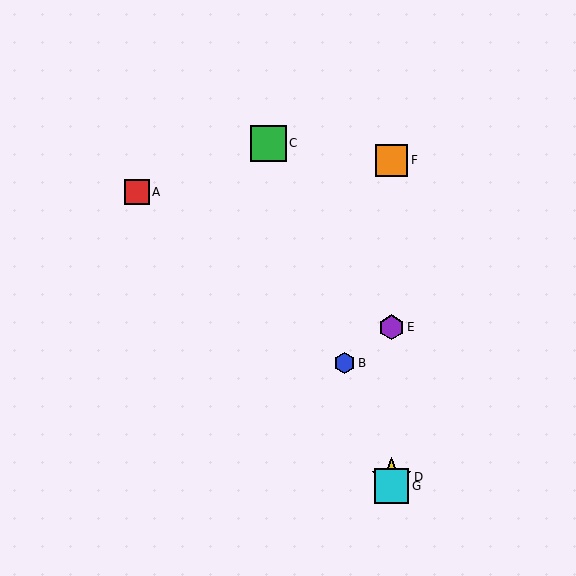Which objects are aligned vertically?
Objects D, E, F, G are aligned vertically.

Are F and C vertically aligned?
No, F is at x≈392 and C is at x≈268.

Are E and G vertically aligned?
Yes, both are at x≈392.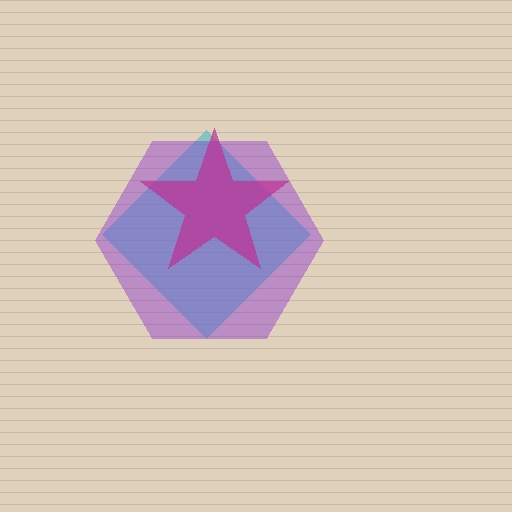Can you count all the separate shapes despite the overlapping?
Yes, there are 3 separate shapes.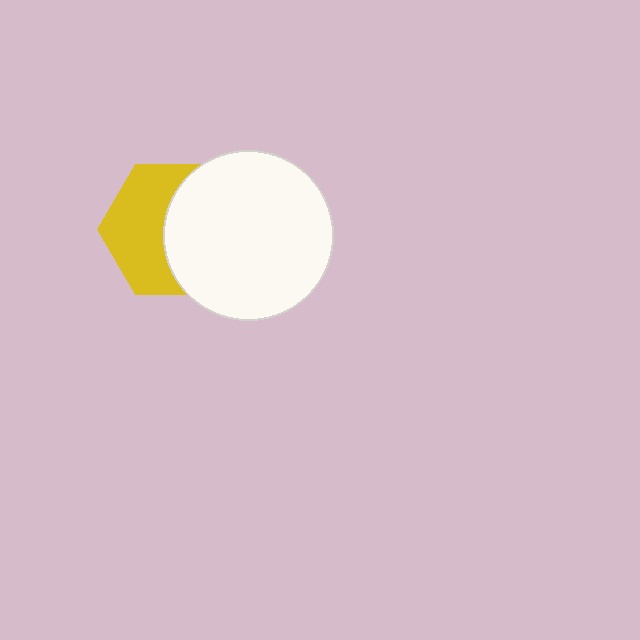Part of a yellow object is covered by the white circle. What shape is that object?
It is a hexagon.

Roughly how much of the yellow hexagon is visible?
About half of it is visible (roughly 50%).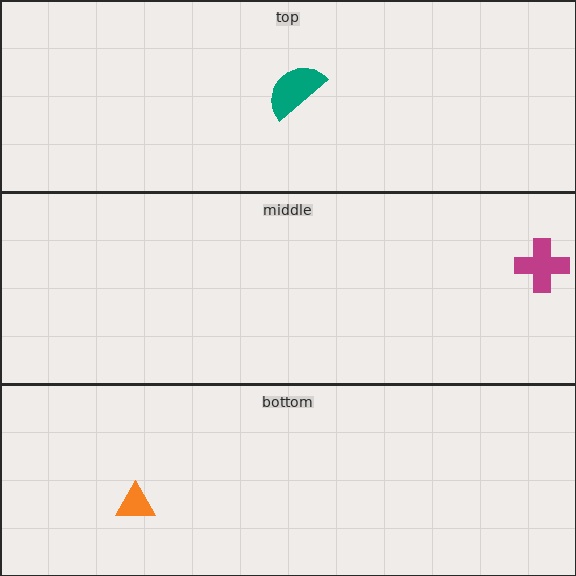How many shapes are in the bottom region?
1.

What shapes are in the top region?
The teal semicircle.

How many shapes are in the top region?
1.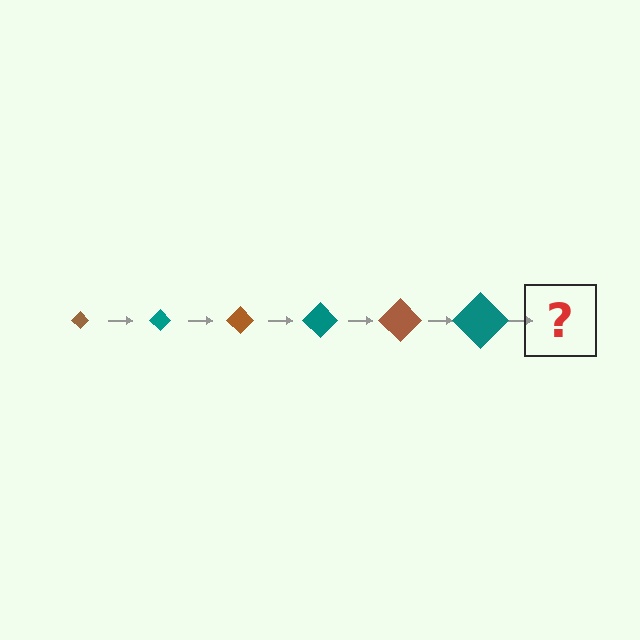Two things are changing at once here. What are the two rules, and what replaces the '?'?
The two rules are that the diamond grows larger each step and the color cycles through brown and teal. The '?' should be a brown diamond, larger than the previous one.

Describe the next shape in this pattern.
It should be a brown diamond, larger than the previous one.